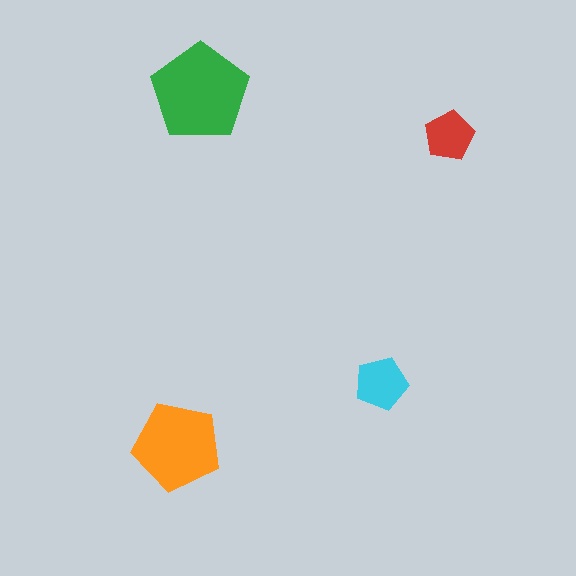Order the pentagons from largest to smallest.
the green one, the orange one, the cyan one, the red one.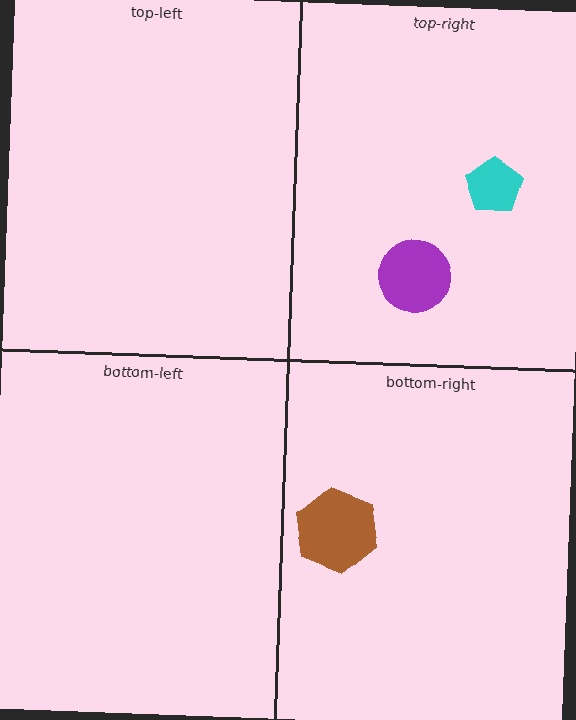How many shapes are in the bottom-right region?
1.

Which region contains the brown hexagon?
The bottom-right region.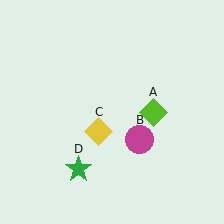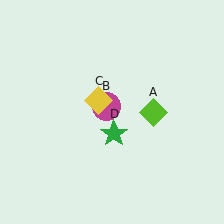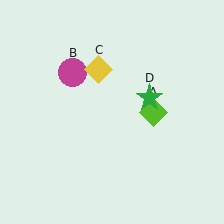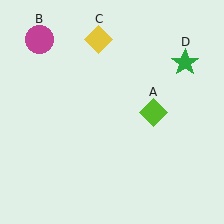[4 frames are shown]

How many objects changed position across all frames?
3 objects changed position: magenta circle (object B), yellow diamond (object C), green star (object D).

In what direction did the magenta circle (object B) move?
The magenta circle (object B) moved up and to the left.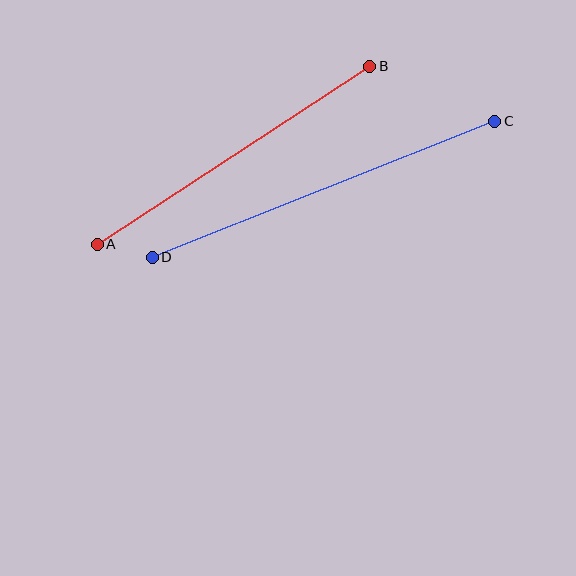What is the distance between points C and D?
The distance is approximately 369 pixels.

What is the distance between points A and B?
The distance is approximately 326 pixels.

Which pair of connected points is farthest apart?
Points C and D are farthest apart.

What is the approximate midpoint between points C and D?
The midpoint is at approximately (324, 189) pixels.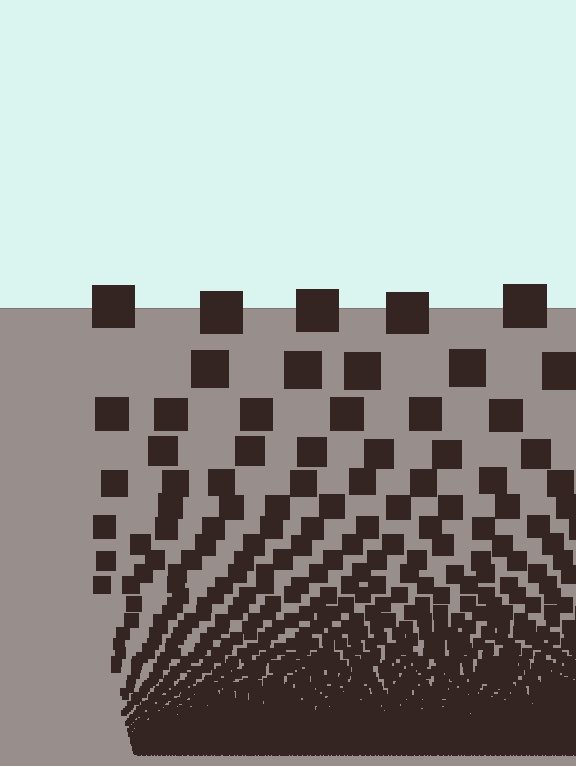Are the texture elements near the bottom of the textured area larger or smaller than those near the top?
Smaller. The gradient is inverted — elements near the bottom are smaller and denser.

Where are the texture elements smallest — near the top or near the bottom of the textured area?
Near the bottom.